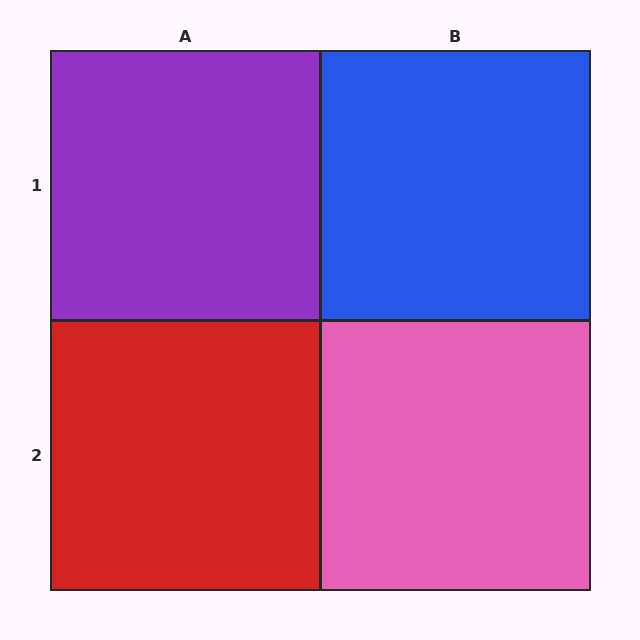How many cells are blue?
1 cell is blue.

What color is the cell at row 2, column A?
Red.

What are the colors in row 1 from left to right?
Purple, blue.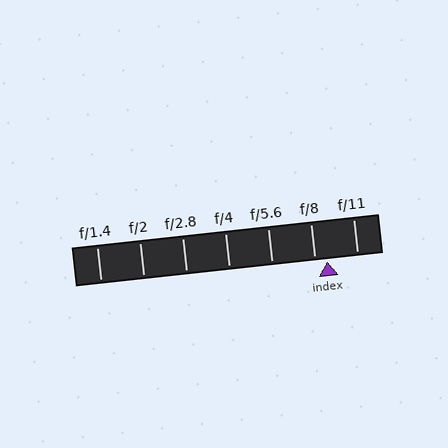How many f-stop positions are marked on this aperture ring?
There are 7 f-stop positions marked.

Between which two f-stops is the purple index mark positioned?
The index mark is between f/8 and f/11.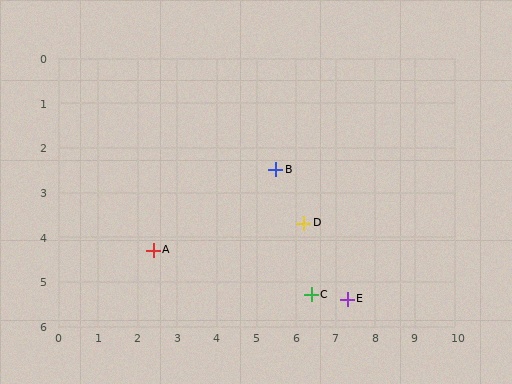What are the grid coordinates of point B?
Point B is at approximately (5.5, 2.5).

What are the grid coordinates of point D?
Point D is at approximately (6.2, 3.7).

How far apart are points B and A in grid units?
Points B and A are about 3.6 grid units apart.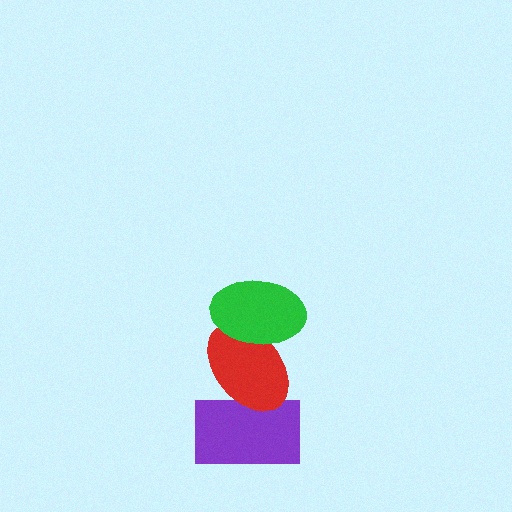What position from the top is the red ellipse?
The red ellipse is 2nd from the top.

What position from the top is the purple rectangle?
The purple rectangle is 3rd from the top.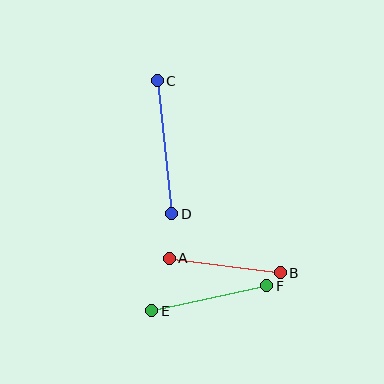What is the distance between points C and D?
The distance is approximately 134 pixels.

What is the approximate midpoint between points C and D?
The midpoint is at approximately (165, 147) pixels.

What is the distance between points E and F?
The distance is approximately 118 pixels.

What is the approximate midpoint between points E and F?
The midpoint is at approximately (209, 298) pixels.